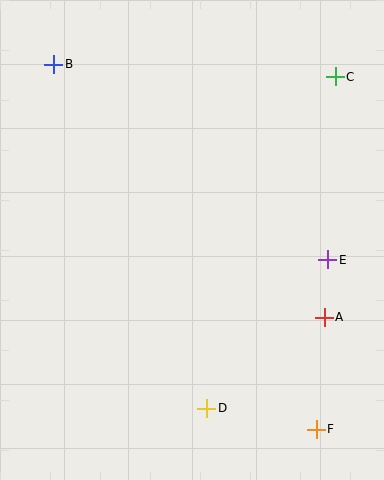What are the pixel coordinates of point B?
Point B is at (54, 64).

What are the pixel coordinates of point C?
Point C is at (335, 77).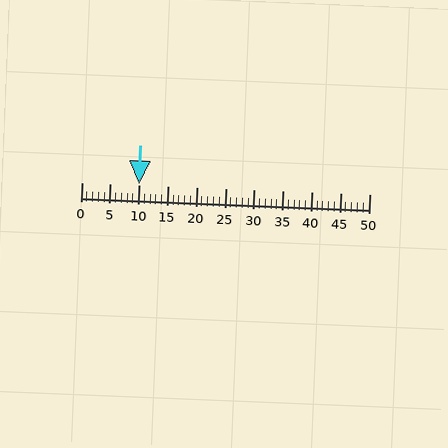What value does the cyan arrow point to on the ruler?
The cyan arrow points to approximately 10.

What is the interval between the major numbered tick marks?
The major tick marks are spaced 5 units apart.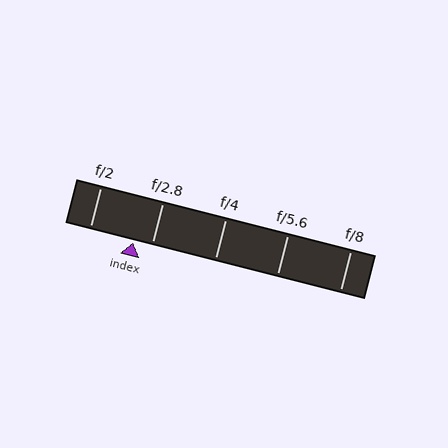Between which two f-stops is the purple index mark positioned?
The index mark is between f/2 and f/2.8.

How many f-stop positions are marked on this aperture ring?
There are 5 f-stop positions marked.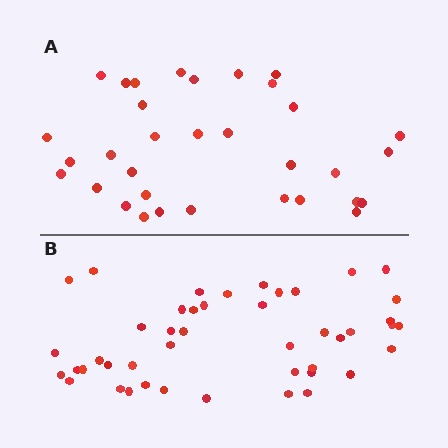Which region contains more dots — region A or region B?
Region B (the bottom region) has more dots.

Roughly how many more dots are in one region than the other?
Region B has roughly 12 or so more dots than region A.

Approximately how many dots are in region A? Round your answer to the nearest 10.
About 30 dots. (The exact count is 33, which rounds to 30.)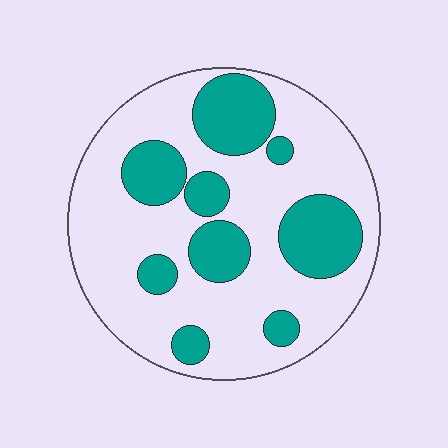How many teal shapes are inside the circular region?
9.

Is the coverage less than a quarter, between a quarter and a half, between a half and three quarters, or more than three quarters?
Between a quarter and a half.